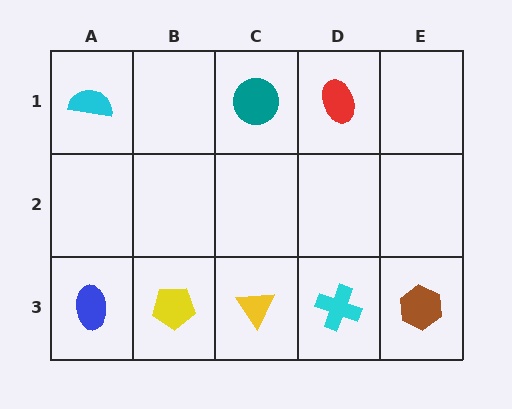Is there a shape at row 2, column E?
No, that cell is empty.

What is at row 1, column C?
A teal circle.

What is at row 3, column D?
A cyan cross.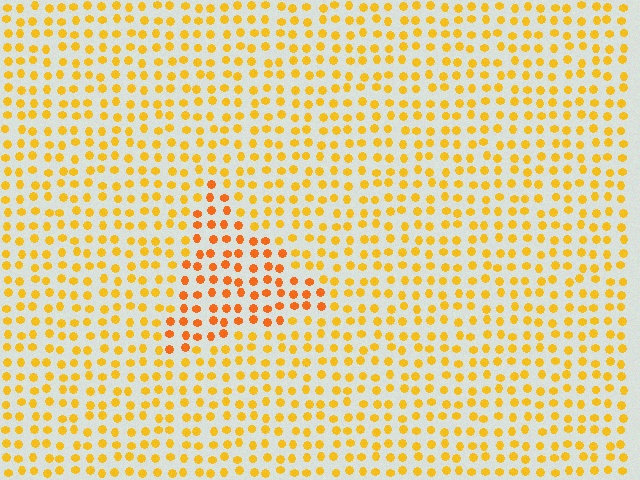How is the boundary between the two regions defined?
The boundary is defined purely by a slight shift in hue (about 23 degrees). Spacing, size, and orientation are identical on both sides.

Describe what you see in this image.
The image is filled with small yellow elements in a uniform arrangement. A triangle-shaped region is visible where the elements are tinted to a slightly different hue, forming a subtle color boundary.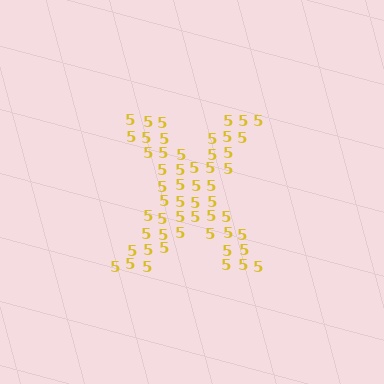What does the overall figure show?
The overall figure shows the letter X.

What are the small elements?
The small elements are digit 5's.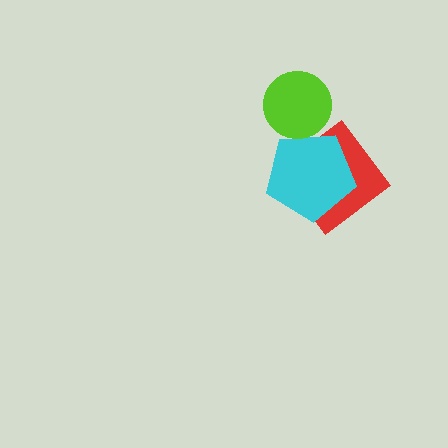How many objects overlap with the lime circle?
1 object overlaps with the lime circle.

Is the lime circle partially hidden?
No, no other shape covers it.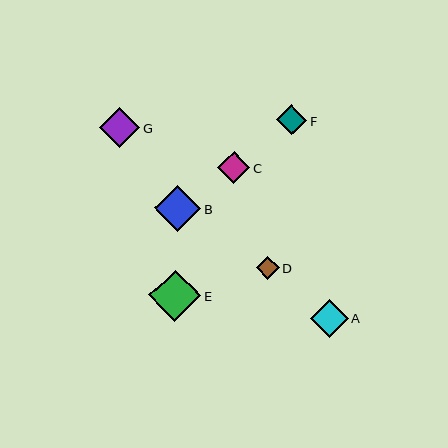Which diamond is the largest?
Diamond E is the largest with a size of approximately 52 pixels.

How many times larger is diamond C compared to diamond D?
Diamond C is approximately 1.4 times the size of diamond D.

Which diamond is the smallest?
Diamond D is the smallest with a size of approximately 23 pixels.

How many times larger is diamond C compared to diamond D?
Diamond C is approximately 1.4 times the size of diamond D.